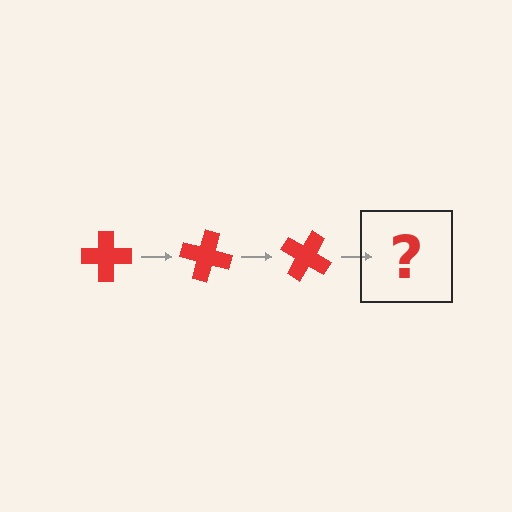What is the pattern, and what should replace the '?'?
The pattern is that the cross rotates 15 degrees each step. The '?' should be a red cross rotated 45 degrees.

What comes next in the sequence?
The next element should be a red cross rotated 45 degrees.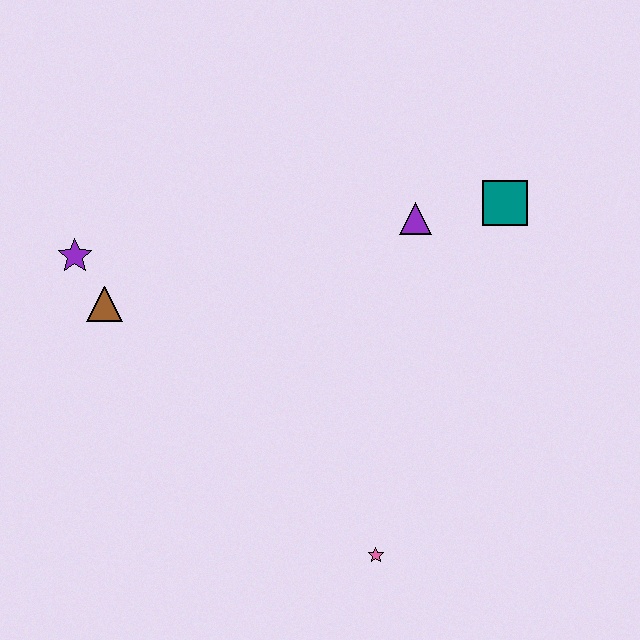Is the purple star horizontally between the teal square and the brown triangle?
No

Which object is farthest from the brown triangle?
The teal square is farthest from the brown triangle.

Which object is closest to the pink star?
The purple triangle is closest to the pink star.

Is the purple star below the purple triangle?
Yes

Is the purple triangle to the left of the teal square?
Yes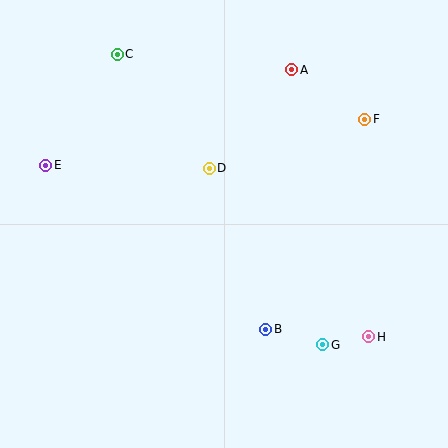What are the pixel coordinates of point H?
Point H is at (369, 337).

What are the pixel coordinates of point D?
Point D is at (209, 168).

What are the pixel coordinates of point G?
Point G is at (323, 345).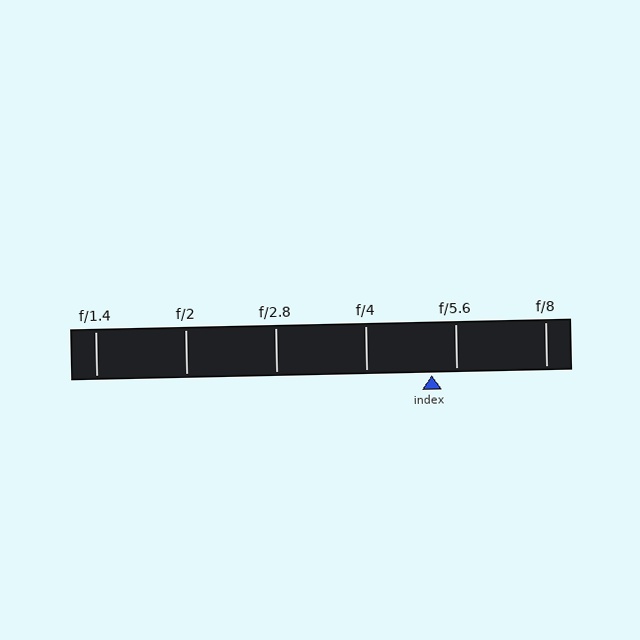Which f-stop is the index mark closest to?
The index mark is closest to f/5.6.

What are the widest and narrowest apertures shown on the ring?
The widest aperture shown is f/1.4 and the narrowest is f/8.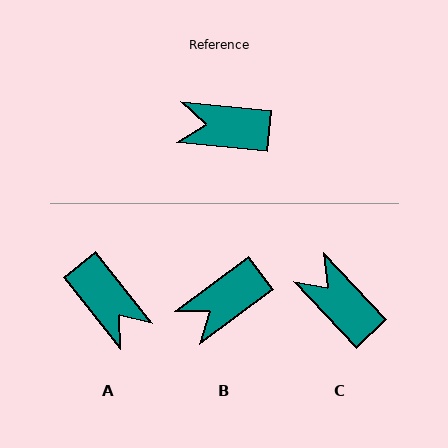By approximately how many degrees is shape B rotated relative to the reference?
Approximately 42 degrees counter-clockwise.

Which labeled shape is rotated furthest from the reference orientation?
A, about 134 degrees away.